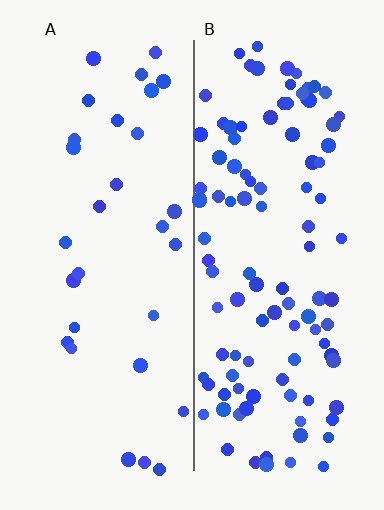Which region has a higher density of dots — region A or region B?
B (the right).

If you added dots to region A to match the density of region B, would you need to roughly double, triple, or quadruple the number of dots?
Approximately quadruple.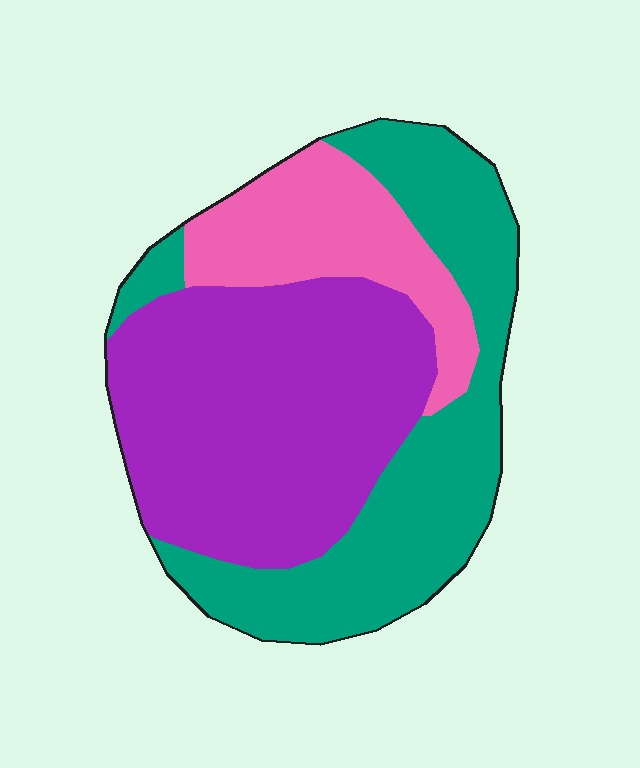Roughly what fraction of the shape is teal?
Teal takes up about three eighths (3/8) of the shape.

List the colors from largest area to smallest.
From largest to smallest: purple, teal, pink.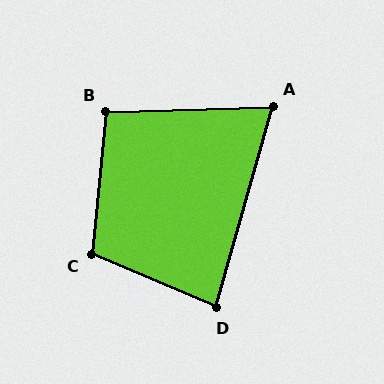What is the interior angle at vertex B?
Approximately 97 degrees (obtuse).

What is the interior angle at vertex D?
Approximately 83 degrees (acute).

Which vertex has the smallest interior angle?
A, at approximately 73 degrees.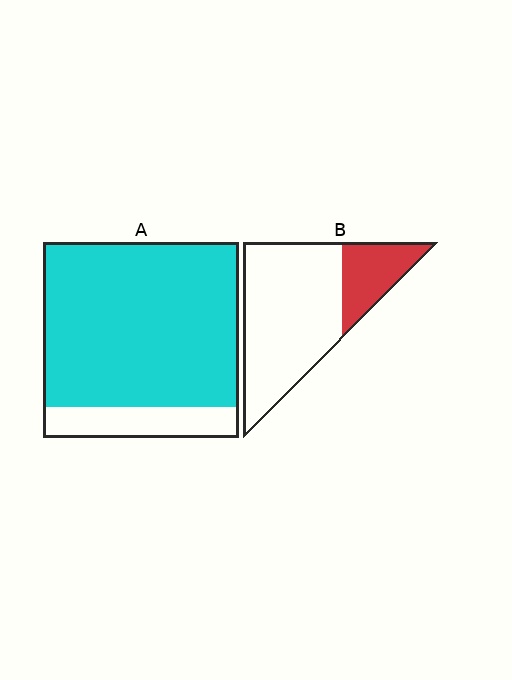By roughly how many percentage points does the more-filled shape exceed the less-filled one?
By roughly 60 percentage points (A over B).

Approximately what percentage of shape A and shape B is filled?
A is approximately 85% and B is approximately 25%.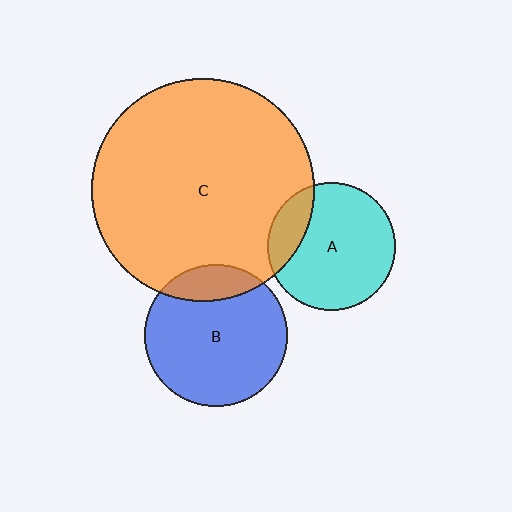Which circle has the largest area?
Circle C (orange).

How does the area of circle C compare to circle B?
Approximately 2.5 times.